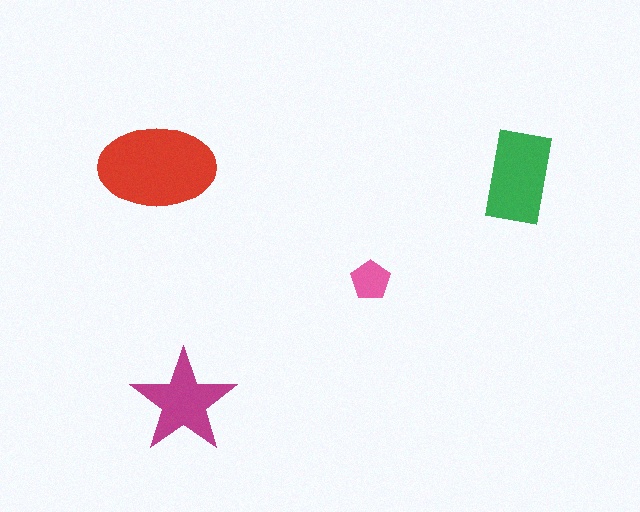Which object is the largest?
The red ellipse.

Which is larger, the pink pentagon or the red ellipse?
The red ellipse.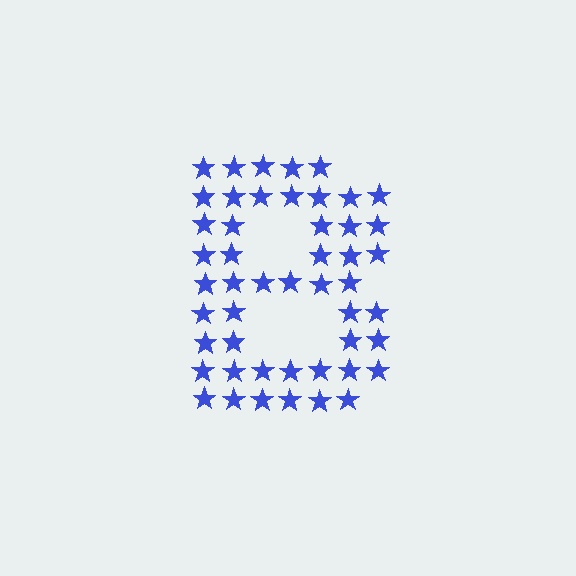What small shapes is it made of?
It is made of small stars.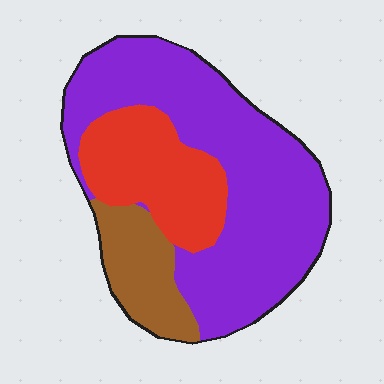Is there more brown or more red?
Red.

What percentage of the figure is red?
Red covers roughly 25% of the figure.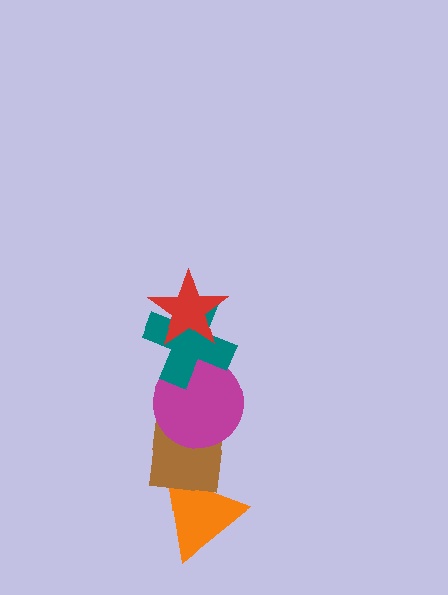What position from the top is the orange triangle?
The orange triangle is 5th from the top.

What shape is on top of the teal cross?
The red star is on top of the teal cross.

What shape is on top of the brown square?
The magenta circle is on top of the brown square.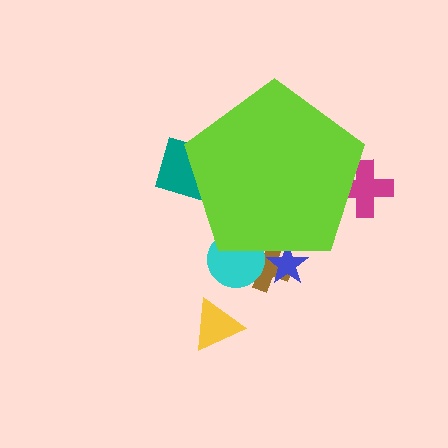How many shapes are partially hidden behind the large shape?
5 shapes are partially hidden.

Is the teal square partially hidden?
Yes, the teal square is partially hidden behind the lime pentagon.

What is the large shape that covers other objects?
A lime pentagon.